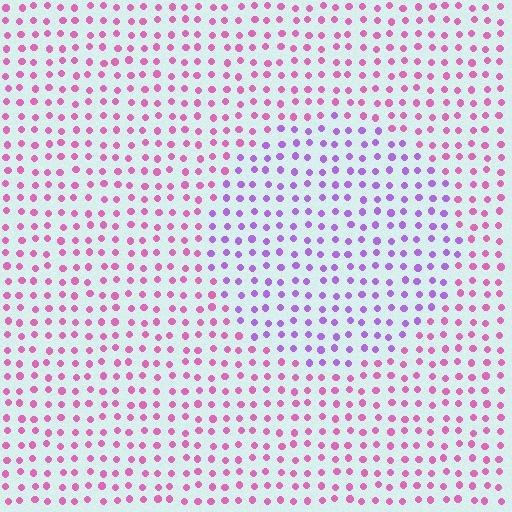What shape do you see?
I see a circle.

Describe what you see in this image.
The image is filled with small pink elements in a uniform arrangement. A circle-shaped region is visible where the elements are tinted to a slightly different hue, forming a subtle color boundary.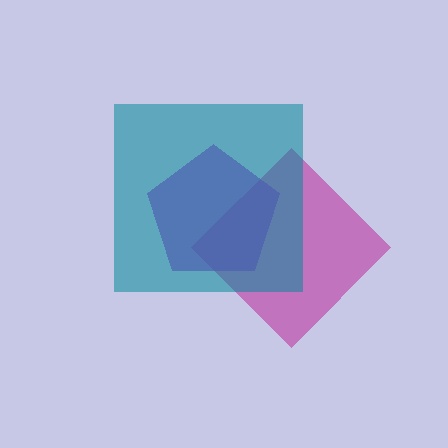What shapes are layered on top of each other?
The layered shapes are: a magenta diamond, a purple pentagon, a teal square.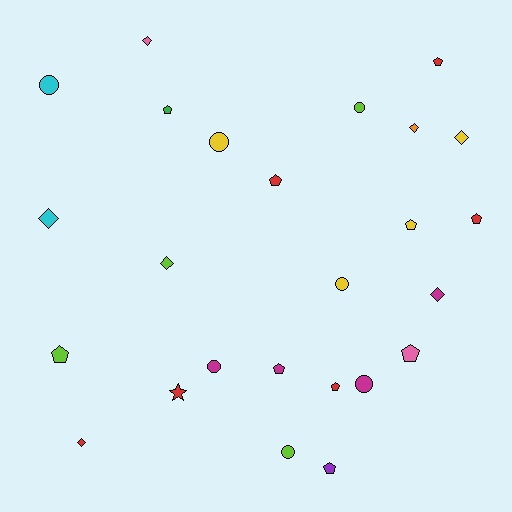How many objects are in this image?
There are 25 objects.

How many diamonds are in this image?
There are 7 diamonds.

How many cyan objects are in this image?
There are 2 cyan objects.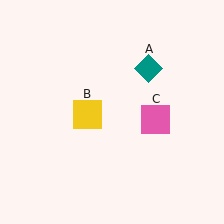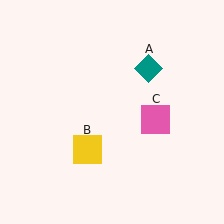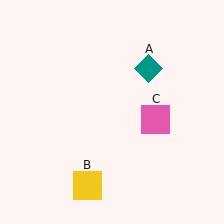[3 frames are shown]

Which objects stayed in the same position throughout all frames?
Teal diamond (object A) and pink square (object C) remained stationary.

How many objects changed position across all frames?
1 object changed position: yellow square (object B).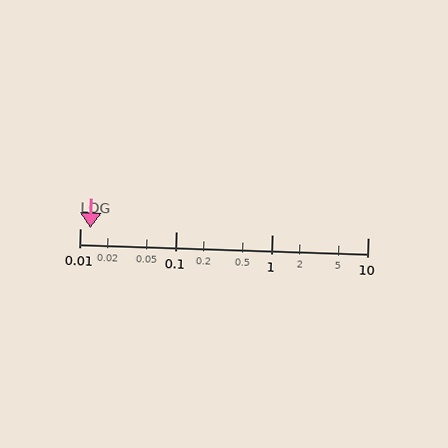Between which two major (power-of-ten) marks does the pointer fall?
The pointer is between 0.01 and 0.1.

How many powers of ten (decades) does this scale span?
The scale spans 3 decades, from 0.01 to 10.